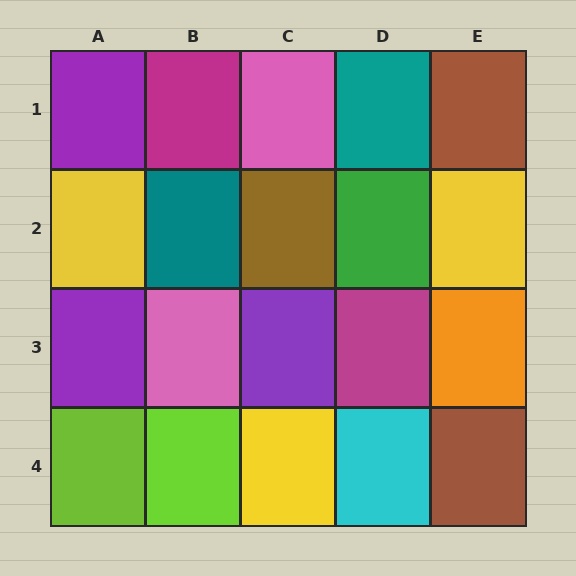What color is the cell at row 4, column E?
Brown.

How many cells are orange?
1 cell is orange.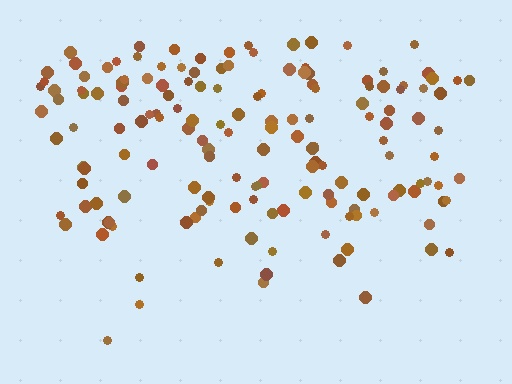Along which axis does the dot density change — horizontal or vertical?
Vertical.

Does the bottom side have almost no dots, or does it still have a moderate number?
Still a moderate number, just noticeably fewer than the top.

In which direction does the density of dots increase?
From bottom to top, with the top side densest.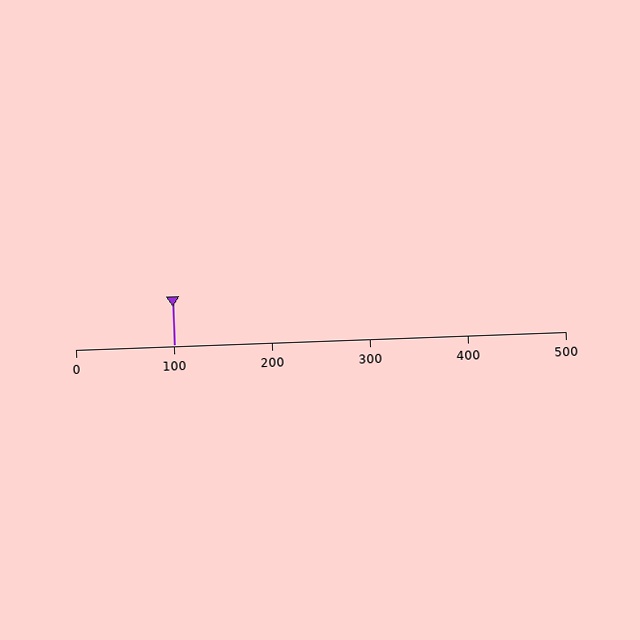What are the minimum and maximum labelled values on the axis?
The axis runs from 0 to 500.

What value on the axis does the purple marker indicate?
The marker indicates approximately 100.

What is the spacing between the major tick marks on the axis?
The major ticks are spaced 100 apart.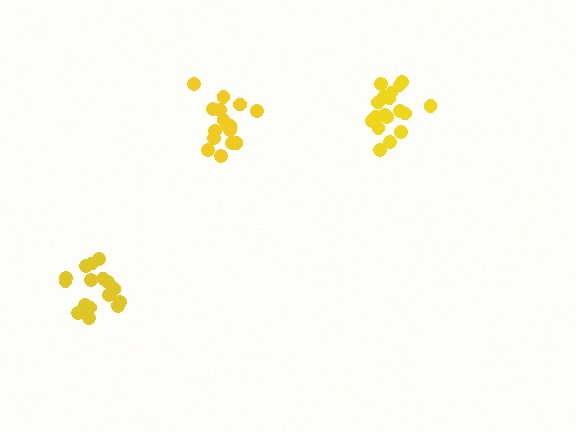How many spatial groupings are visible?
There are 3 spatial groupings.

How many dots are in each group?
Group 1: 18 dots, Group 2: 16 dots, Group 3: 17 dots (51 total).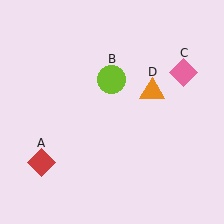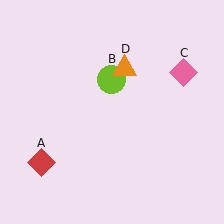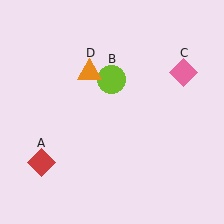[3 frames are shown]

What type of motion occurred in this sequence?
The orange triangle (object D) rotated counterclockwise around the center of the scene.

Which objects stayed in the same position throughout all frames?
Red diamond (object A) and lime circle (object B) and pink diamond (object C) remained stationary.